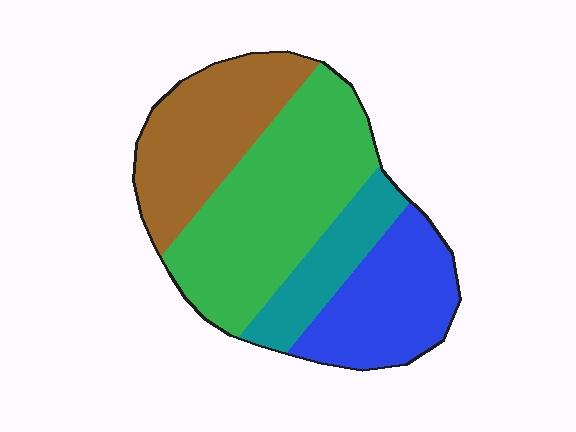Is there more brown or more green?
Green.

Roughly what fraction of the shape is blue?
Blue takes up about one fifth (1/5) of the shape.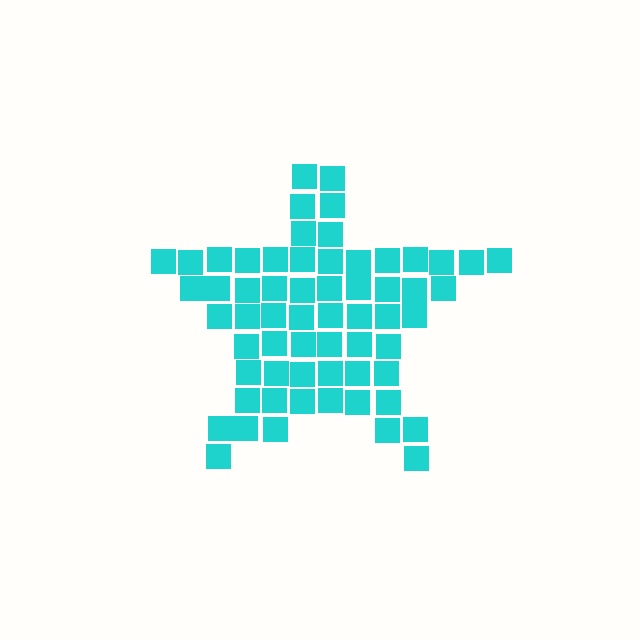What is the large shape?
The large shape is a star.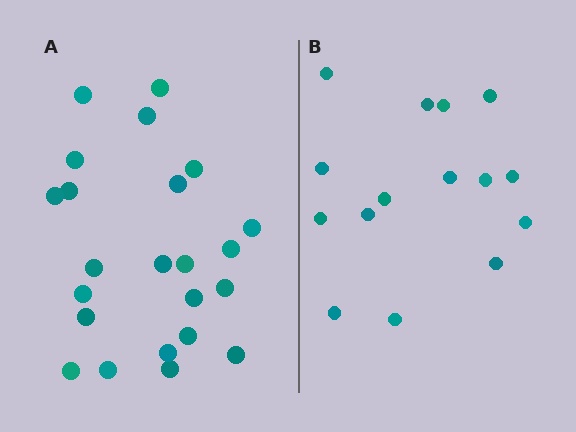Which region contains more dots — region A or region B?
Region A (the left region) has more dots.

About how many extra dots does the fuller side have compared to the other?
Region A has roughly 8 or so more dots than region B.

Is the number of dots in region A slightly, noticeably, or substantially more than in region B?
Region A has substantially more. The ratio is roughly 1.5 to 1.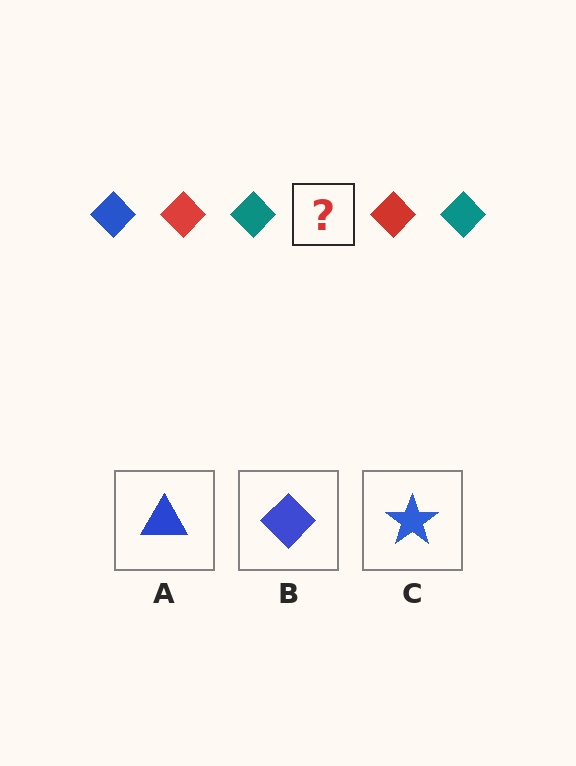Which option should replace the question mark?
Option B.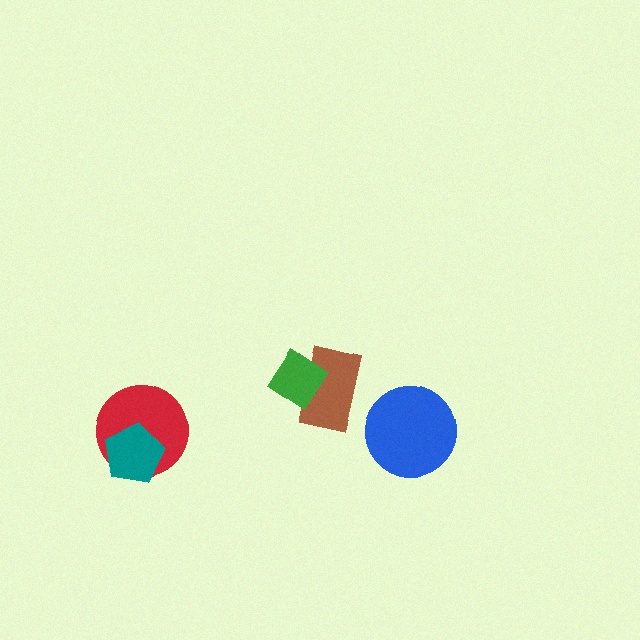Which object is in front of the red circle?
The teal pentagon is in front of the red circle.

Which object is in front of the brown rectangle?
The green diamond is in front of the brown rectangle.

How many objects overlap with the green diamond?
1 object overlaps with the green diamond.